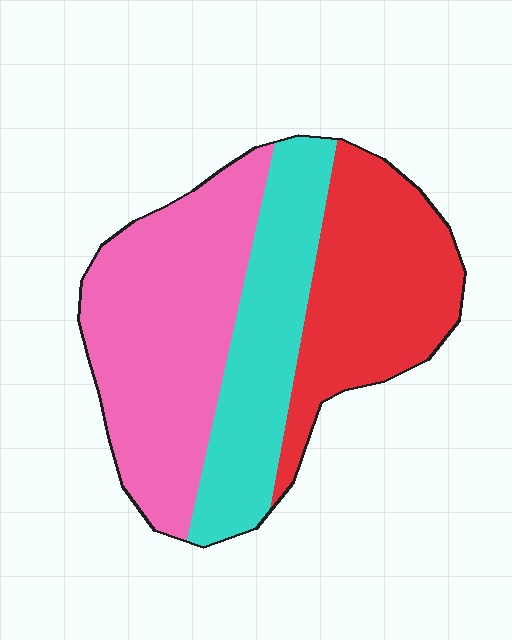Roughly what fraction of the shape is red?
Red takes up about one third (1/3) of the shape.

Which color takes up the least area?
Cyan, at roughly 25%.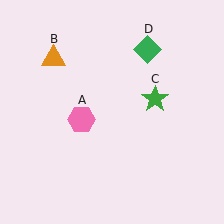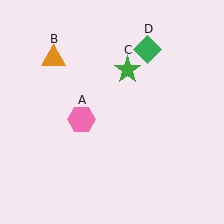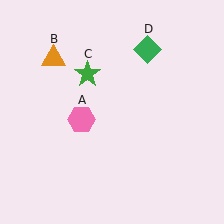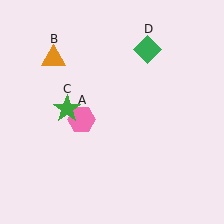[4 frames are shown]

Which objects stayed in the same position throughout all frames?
Pink hexagon (object A) and orange triangle (object B) and green diamond (object D) remained stationary.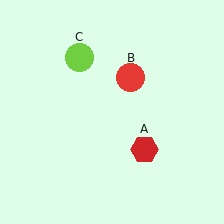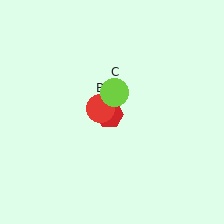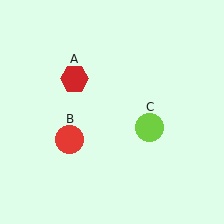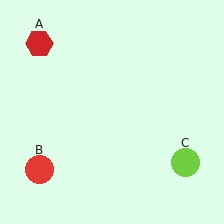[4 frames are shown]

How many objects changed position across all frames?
3 objects changed position: red hexagon (object A), red circle (object B), lime circle (object C).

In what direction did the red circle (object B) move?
The red circle (object B) moved down and to the left.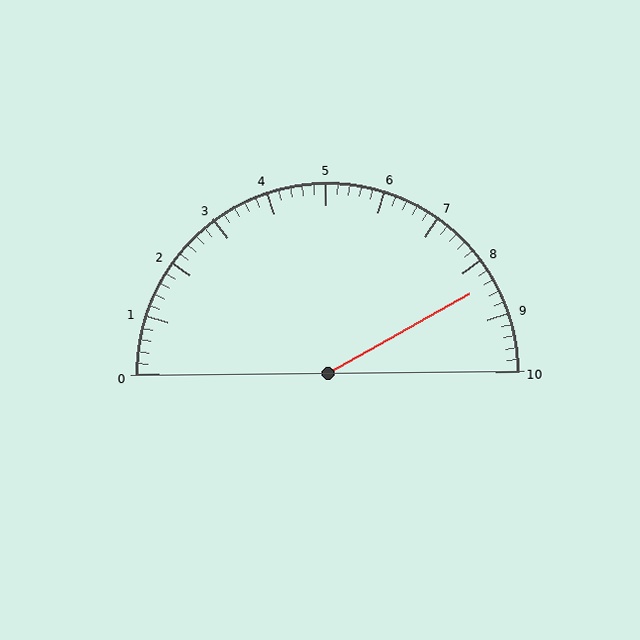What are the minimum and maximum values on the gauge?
The gauge ranges from 0 to 10.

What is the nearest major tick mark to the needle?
The nearest major tick mark is 8.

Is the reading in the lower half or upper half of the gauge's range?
The reading is in the upper half of the range (0 to 10).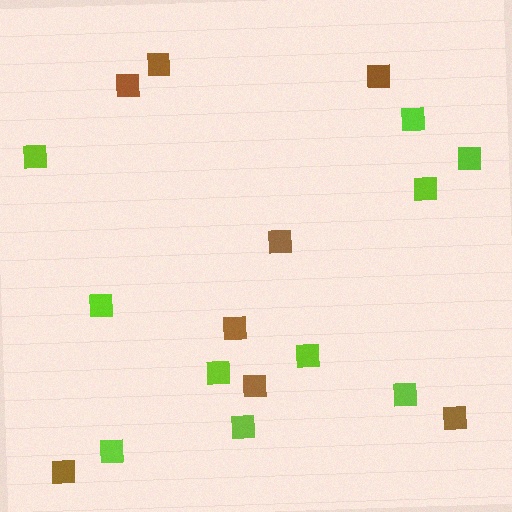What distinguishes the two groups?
There are 2 groups: one group of brown squares (8) and one group of lime squares (10).